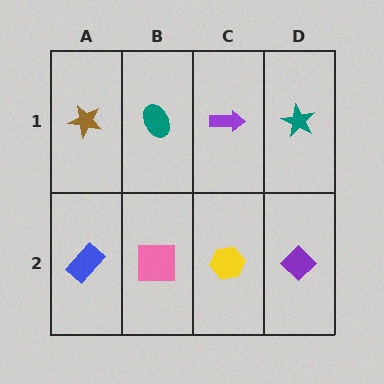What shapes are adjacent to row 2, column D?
A teal star (row 1, column D), a yellow hexagon (row 2, column C).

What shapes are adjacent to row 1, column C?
A yellow hexagon (row 2, column C), a teal ellipse (row 1, column B), a teal star (row 1, column D).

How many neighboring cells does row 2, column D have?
2.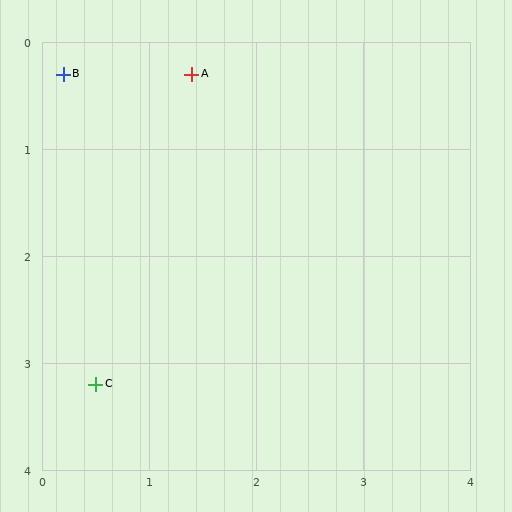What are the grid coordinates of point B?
Point B is at approximately (0.2, 0.3).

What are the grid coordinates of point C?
Point C is at approximately (0.5, 3.2).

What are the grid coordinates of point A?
Point A is at approximately (1.4, 0.3).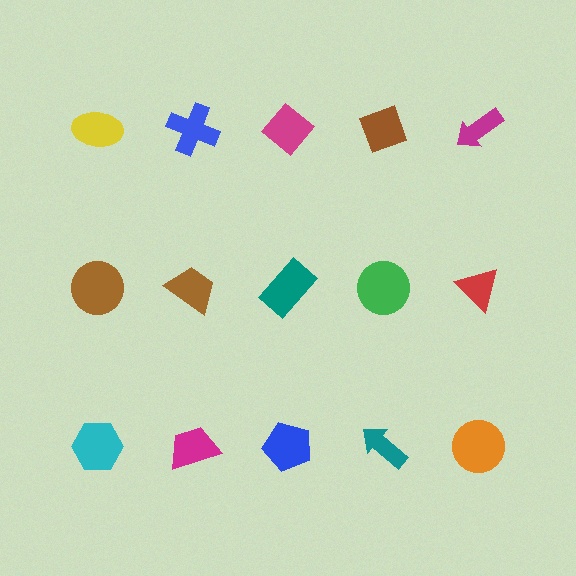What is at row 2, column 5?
A red triangle.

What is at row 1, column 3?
A magenta diamond.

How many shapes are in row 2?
5 shapes.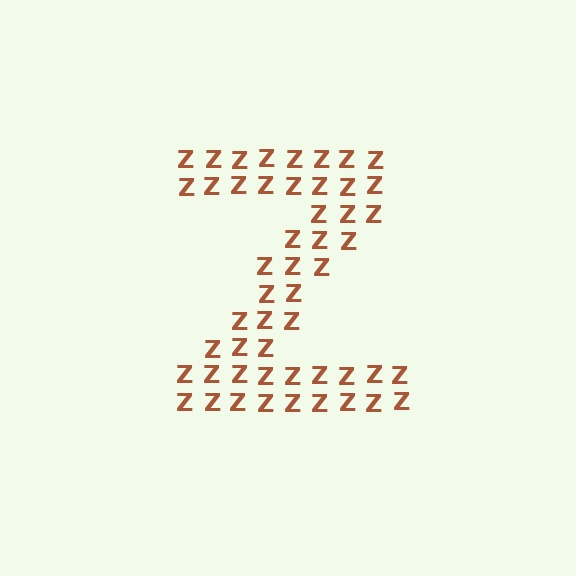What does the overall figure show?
The overall figure shows the letter Z.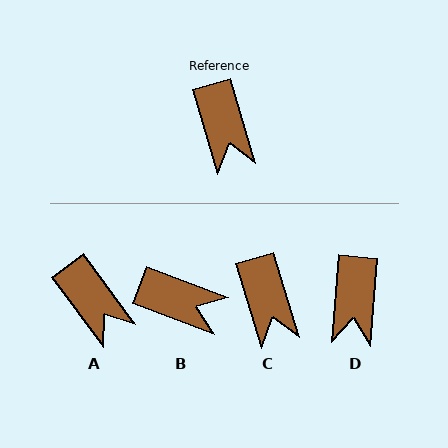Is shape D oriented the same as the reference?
No, it is off by about 21 degrees.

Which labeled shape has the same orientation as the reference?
C.